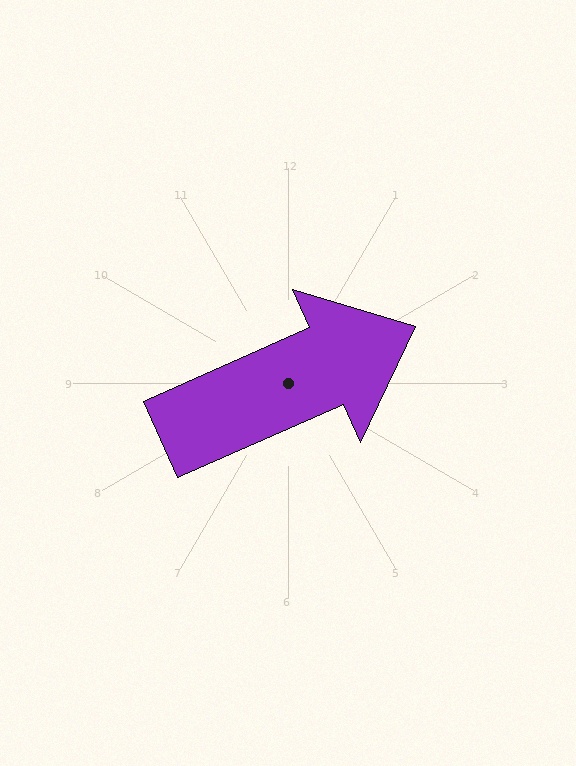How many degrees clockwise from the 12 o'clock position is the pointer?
Approximately 66 degrees.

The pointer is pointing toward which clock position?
Roughly 2 o'clock.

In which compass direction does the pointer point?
Northeast.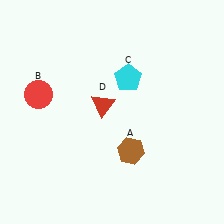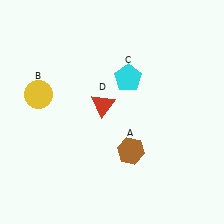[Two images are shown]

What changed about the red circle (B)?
In Image 1, B is red. In Image 2, it changed to yellow.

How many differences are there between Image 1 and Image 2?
There is 1 difference between the two images.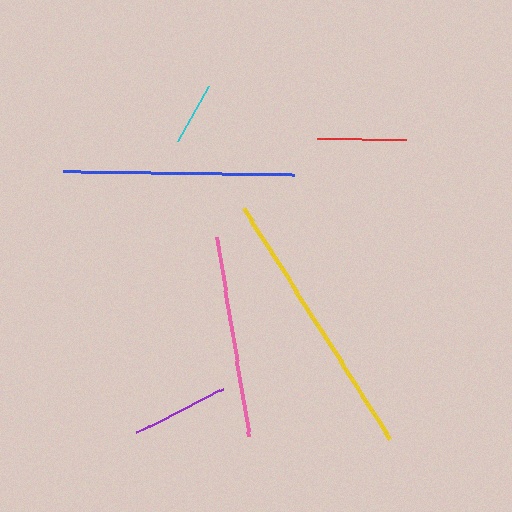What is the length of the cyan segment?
The cyan segment is approximately 62 pixels long.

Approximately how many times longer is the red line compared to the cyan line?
The red line is approximately 1.4 times the length of the cyan line.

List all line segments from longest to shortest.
From longest to shortest: yellow, blue, pink, purple, red, cyan.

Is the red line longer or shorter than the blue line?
The blue line is longer than the red line.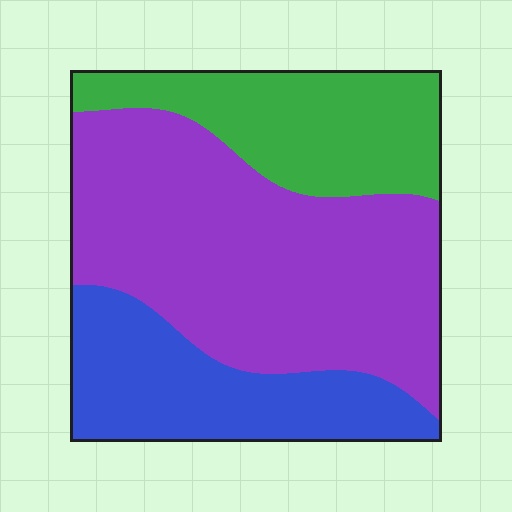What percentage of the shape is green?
Green takes up about one quarter (1/4) of the shape.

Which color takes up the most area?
Purple, at roughly 50%.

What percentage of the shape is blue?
Blue takes up about one quarter (1/4) of the shape.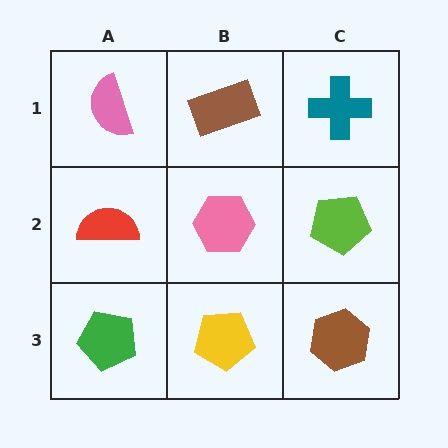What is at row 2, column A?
A red semicircle.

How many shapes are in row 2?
3 shapes.